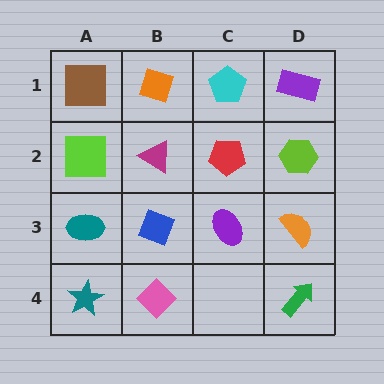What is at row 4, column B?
A pink diamond.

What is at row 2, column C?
A red pentagon.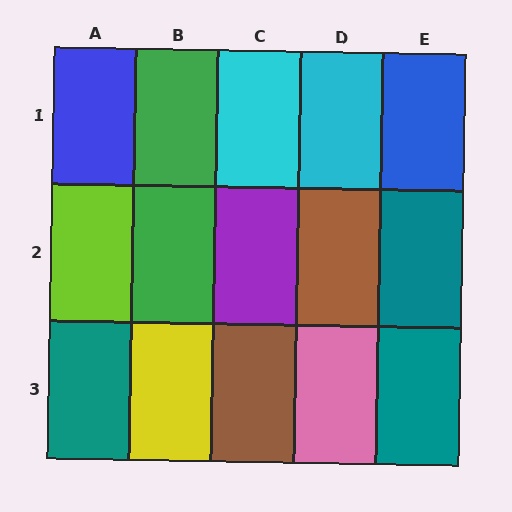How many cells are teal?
3 cells are teal.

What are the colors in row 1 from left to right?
Blue, green, cyan, cyan, blue.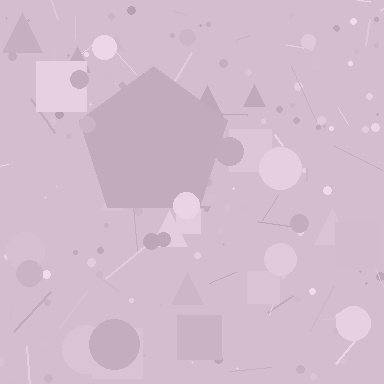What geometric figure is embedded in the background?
A pentagon is embedded in the background.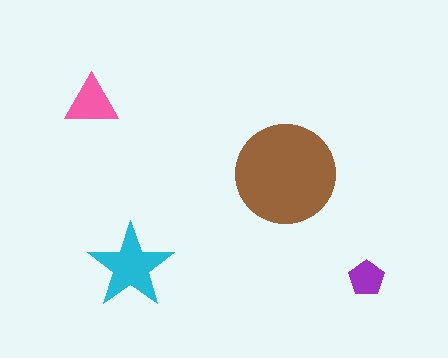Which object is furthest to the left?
The pink triangle is leftmost.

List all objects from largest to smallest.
The brown circle, the cyan star, the pink triangle, the purple pentagon.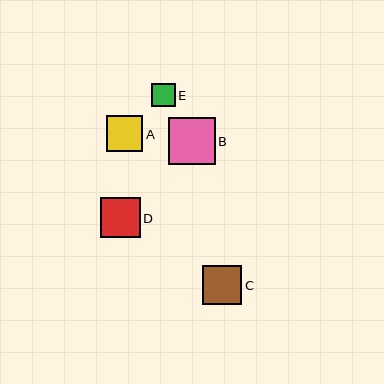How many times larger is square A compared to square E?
Square A is approximately 1.5 times the size of square E.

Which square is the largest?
Square B is the largest with a size of approximately 47 pixels.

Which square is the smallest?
Square E is the smallest with a size of approximately 24 pixels.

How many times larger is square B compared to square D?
Square B is approximately 1.2 times the size of square D.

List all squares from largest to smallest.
From largest to smallest: B, D, C, A, E.